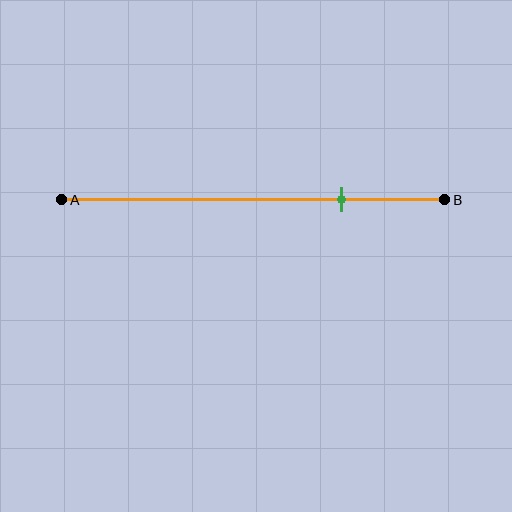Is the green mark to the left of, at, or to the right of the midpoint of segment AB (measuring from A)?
The green mark is to the right of the midpoint of segment AB.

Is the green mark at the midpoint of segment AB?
No, the mark is at about 75% from A, not at the 50% midpoint.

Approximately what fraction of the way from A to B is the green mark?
The green mark is approximately 75% of the way from A to B.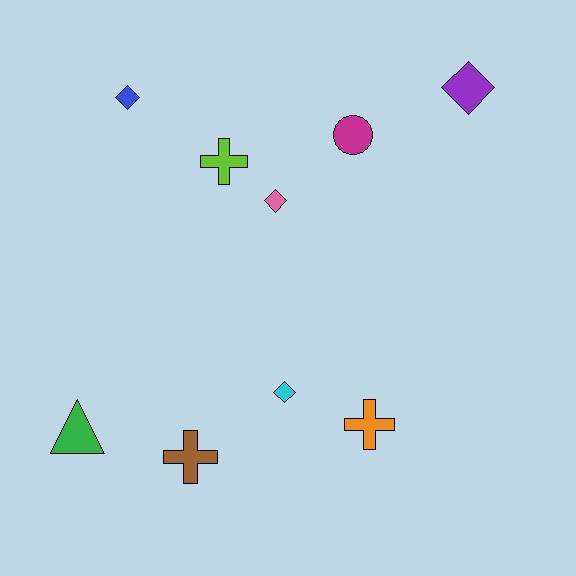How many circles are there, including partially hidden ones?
There is 1 circle.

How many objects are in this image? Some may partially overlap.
There are 9 objects.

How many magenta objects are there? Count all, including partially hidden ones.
There is 1 magenta object.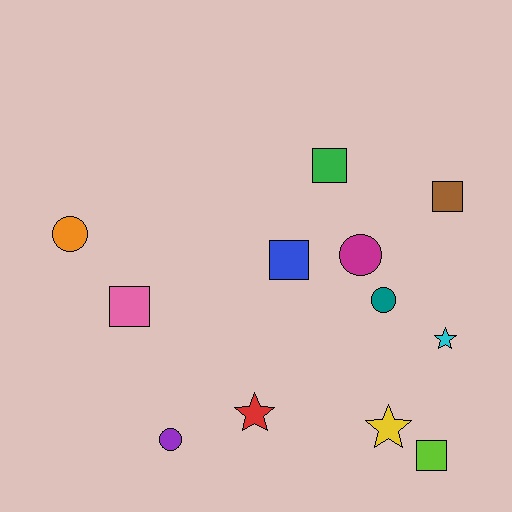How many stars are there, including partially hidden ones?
There are 3 stars.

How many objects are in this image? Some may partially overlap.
There are 12 objects.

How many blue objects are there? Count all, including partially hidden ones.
There is 1 blue object.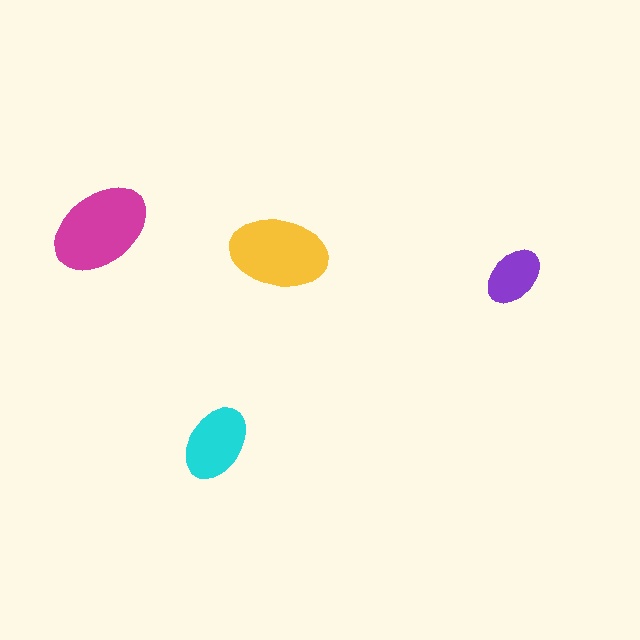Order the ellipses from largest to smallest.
the magenta one, the yellow one, the cyan one, the purple one.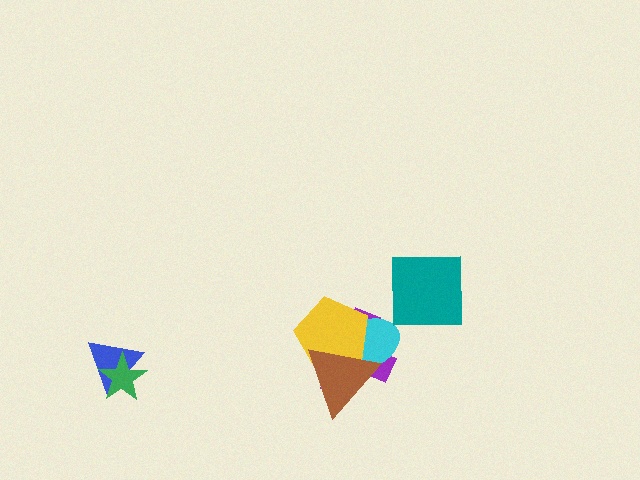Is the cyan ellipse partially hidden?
Yes, it is partially covered by another shape.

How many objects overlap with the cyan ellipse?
3 objects overlap with the cyan ellipse.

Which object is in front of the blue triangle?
The green star is in front of the blue triangle.